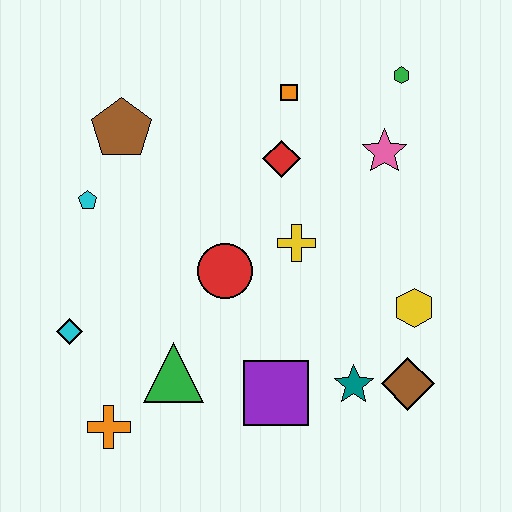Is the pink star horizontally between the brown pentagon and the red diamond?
No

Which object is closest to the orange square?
The red diamond is closest to the orange square.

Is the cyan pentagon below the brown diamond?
No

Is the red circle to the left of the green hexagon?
Yes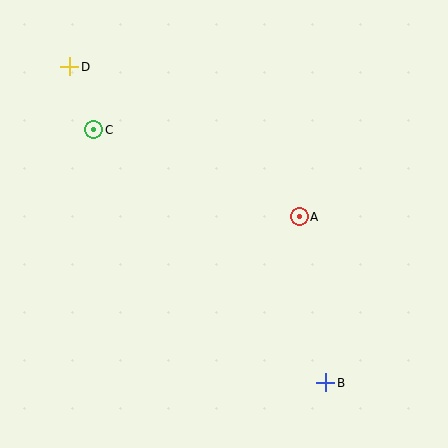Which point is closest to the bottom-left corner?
Point C is closest to the bottom-left corner.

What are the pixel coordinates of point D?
Point D is at (70, 67).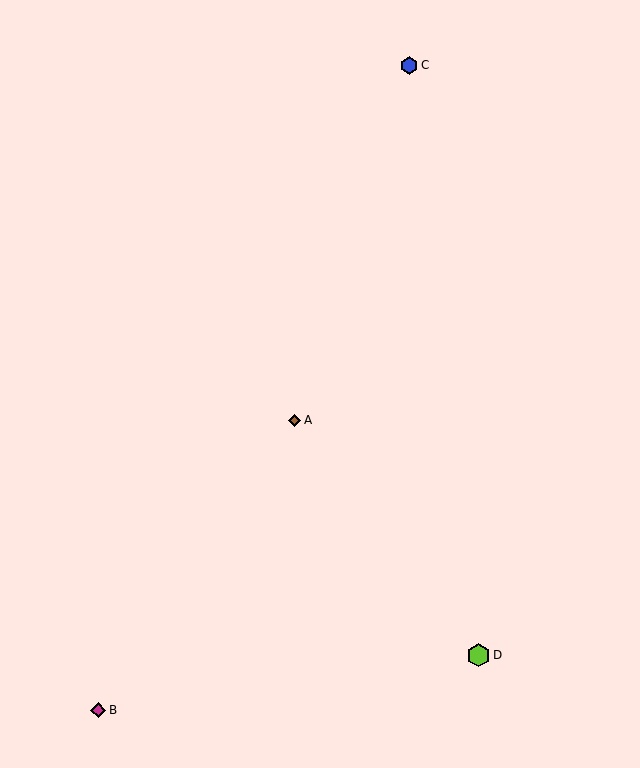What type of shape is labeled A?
Shape A is a brown diamond.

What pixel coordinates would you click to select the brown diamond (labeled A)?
Click at (295, 420) to select the brown diamond A.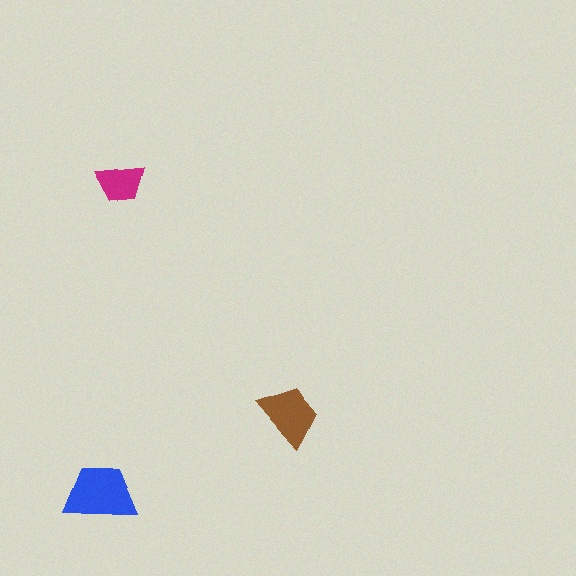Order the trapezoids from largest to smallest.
the blue one, the brown one, the magenta one.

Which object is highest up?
The magenta trapezoid is topmost.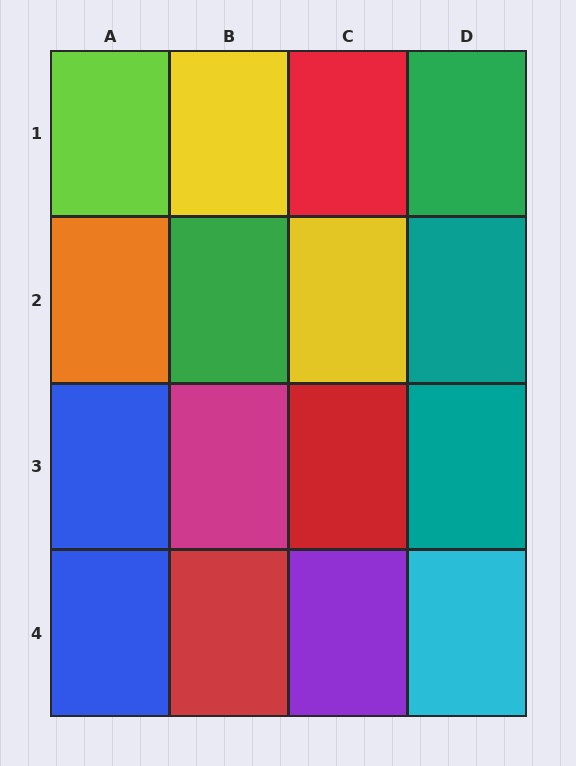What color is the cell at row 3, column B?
Magenta.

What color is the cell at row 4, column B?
Red.